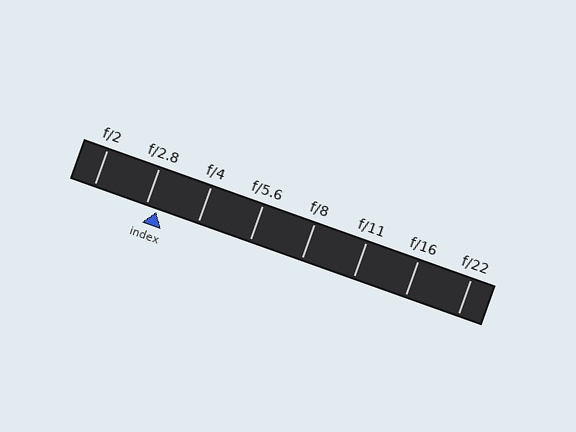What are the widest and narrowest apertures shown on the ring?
The widest aperture shown is f/2 and the narrowest is f/22.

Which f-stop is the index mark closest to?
The index mark is closest to f/2.8.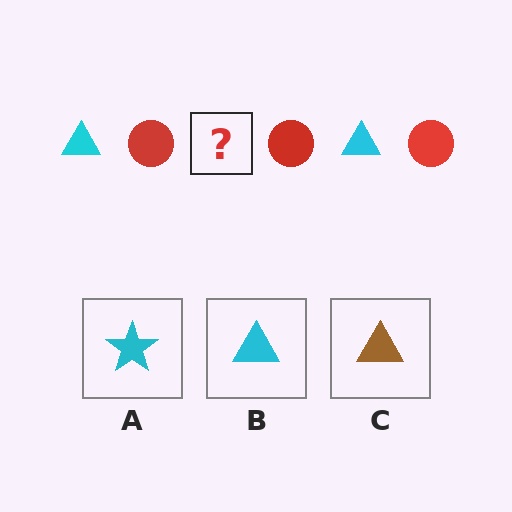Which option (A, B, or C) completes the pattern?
B.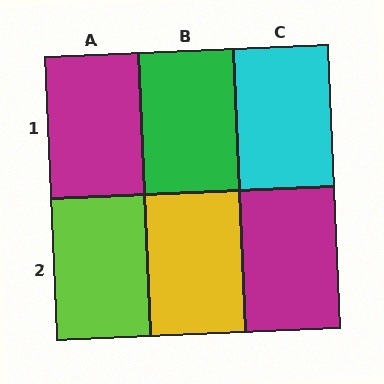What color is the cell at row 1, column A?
Magenta.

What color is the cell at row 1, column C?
Cyan.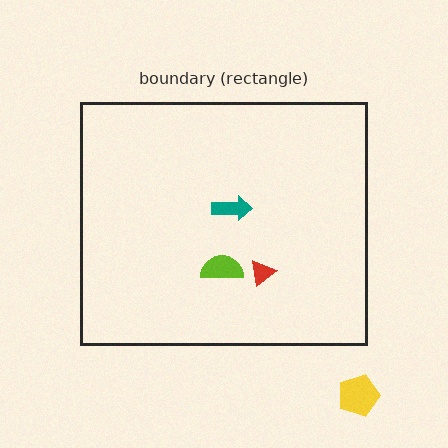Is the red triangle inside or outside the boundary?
Inside.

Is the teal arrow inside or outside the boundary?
Inside.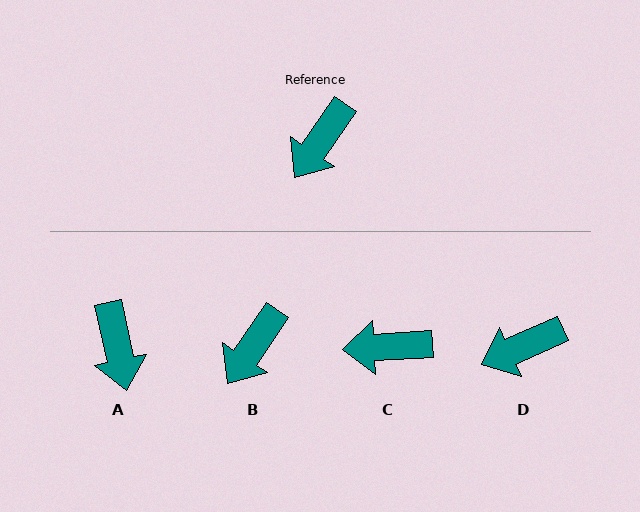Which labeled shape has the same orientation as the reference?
B.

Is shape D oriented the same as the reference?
No, it is off by about 32 degrees.